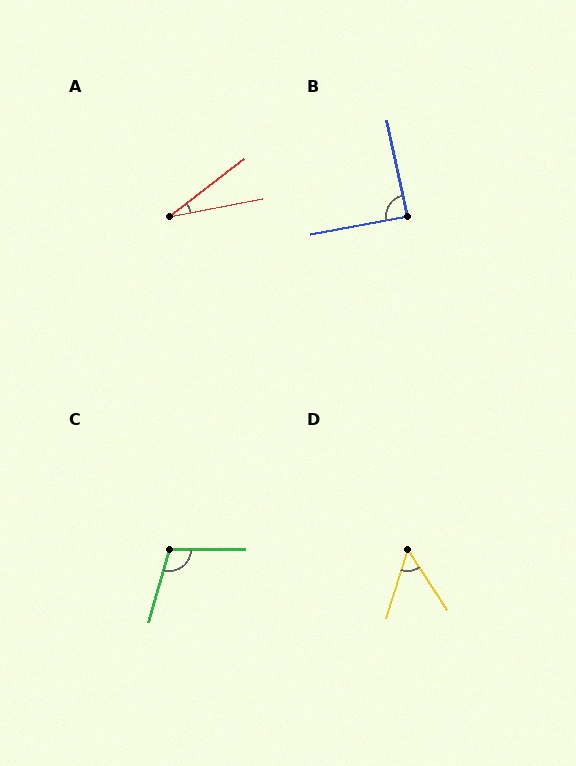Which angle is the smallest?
A, at approximately 27 degrees.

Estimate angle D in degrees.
Approximately 51 degrees.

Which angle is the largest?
C, at approximately 105 degrees.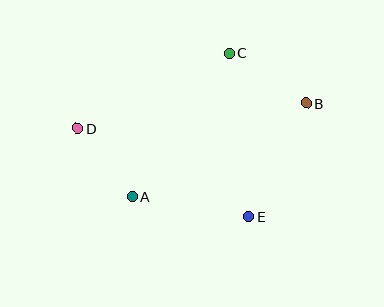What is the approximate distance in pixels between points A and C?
The distance between A and C is approximately 173 pixels.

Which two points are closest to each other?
Points A and D are closest to each other.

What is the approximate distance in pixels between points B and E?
The distance between B and E is approximately 128 pixels.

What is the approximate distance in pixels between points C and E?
The distance between C and E is approximately 165 pixels.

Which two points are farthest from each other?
Points B and D are farthest from each other.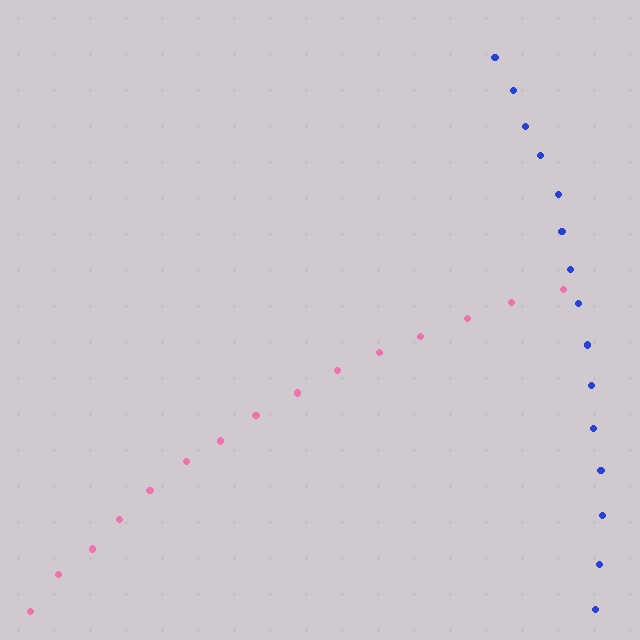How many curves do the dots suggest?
There are 2 distinct paths.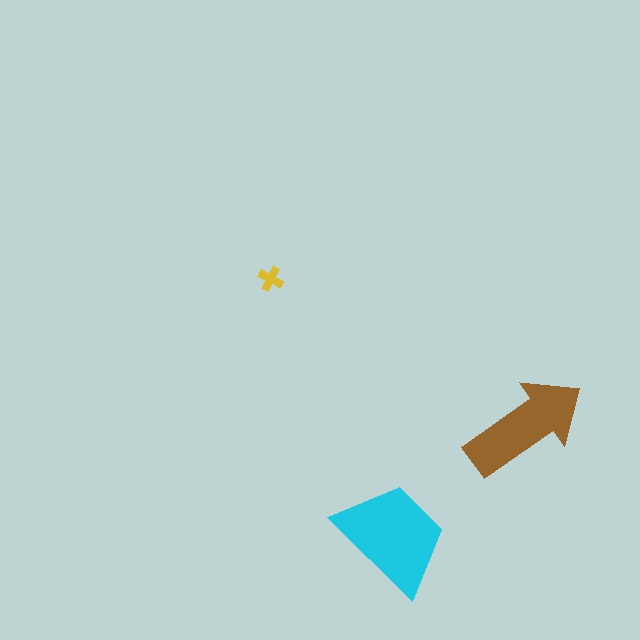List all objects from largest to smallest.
The cyan trapezoid, the brown arrow, the yellow cross.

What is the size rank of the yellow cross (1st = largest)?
3rd.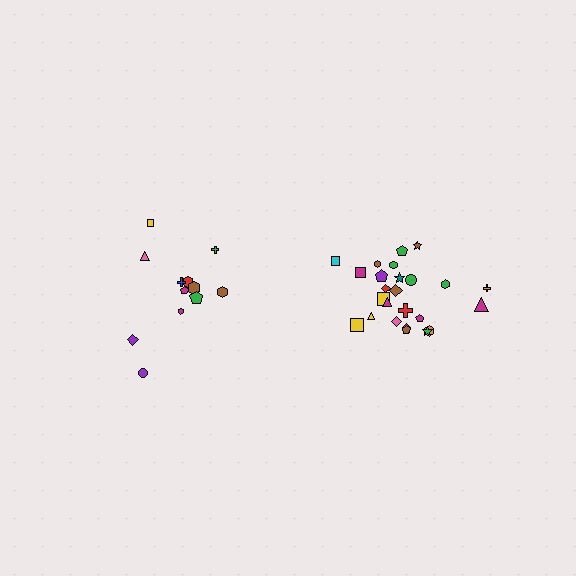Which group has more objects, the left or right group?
The right group.